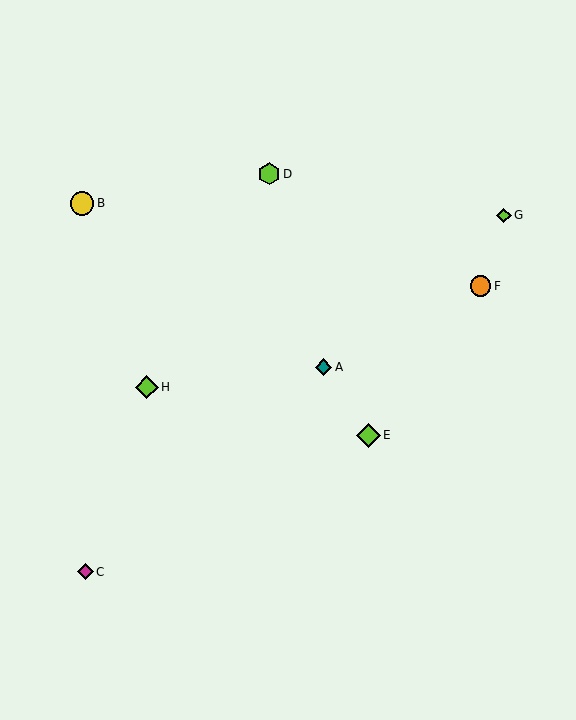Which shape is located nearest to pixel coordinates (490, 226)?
The lime diamond (labeled G) at (504, 216) is nearest to that location.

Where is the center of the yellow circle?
The center of the yellow circle is at (82, 203).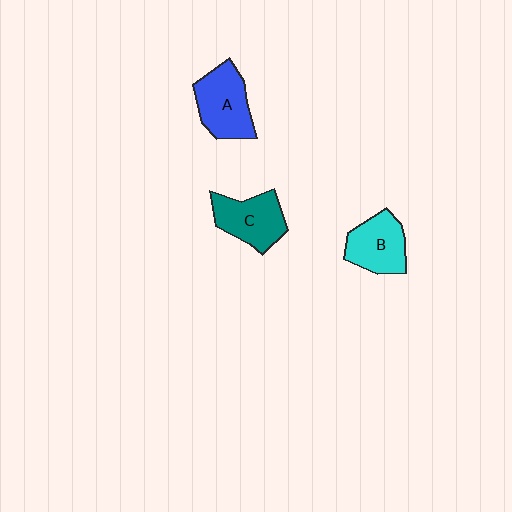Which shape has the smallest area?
Shape B (cyan).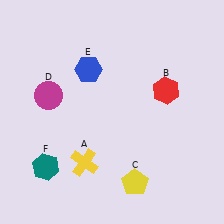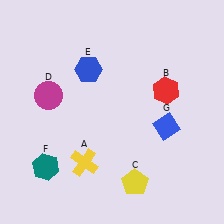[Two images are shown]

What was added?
A blue diamond (G) was added in Image 2.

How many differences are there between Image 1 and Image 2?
There is 1 difference between the two images.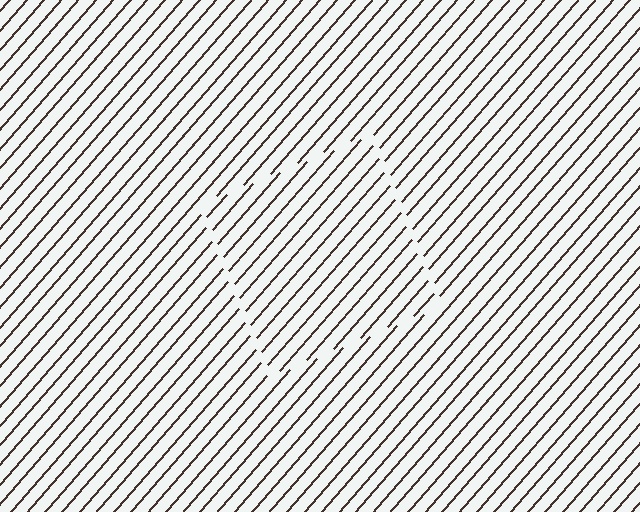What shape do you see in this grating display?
An illusory square. The interior of the shape contains the same grating, shifted by half a period — the contour is defined by the phase discontinuity where line-ends from the inner and outer gratings abut.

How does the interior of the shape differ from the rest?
The interior of the shape contains the same grating, shifted by half a period — the contour is defined by the phase discontinuity where line-ends from the inner and outer gratings abut.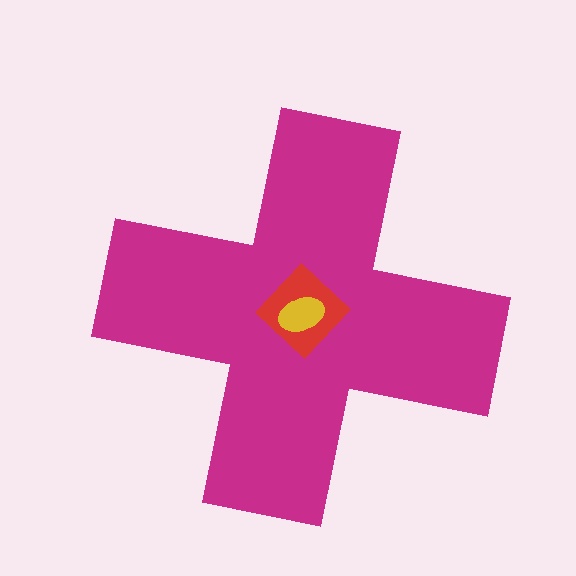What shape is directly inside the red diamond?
The yellow ellipse.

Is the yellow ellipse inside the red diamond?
Yes.